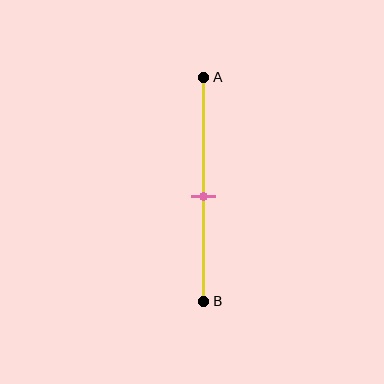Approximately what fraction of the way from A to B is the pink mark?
The pink mark is approximately 55% of the way from A to B.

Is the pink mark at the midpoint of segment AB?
No, the mark is at about 55% from A, not at the 50% midpoint.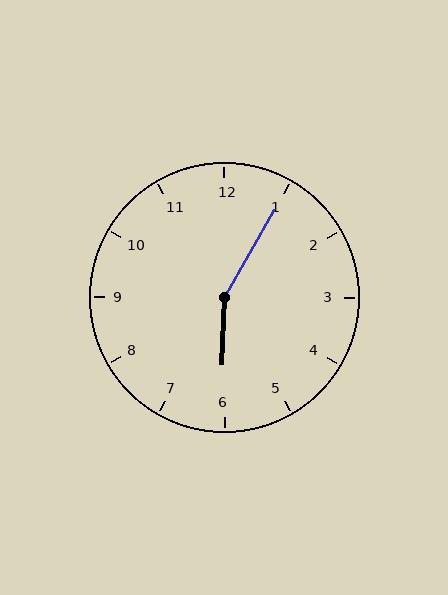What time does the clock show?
6:05.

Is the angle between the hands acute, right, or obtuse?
It is obtuse.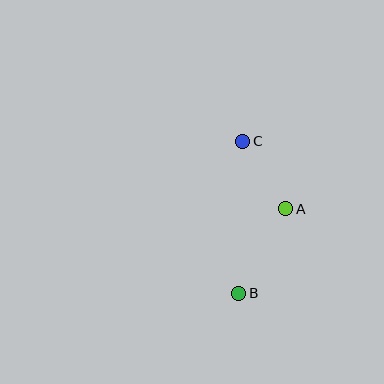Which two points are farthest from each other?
Points B and C are farthest from each other.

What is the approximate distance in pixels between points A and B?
The distance between A and B is approximately 97 pixels.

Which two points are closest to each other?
Points A and C are closest to each other.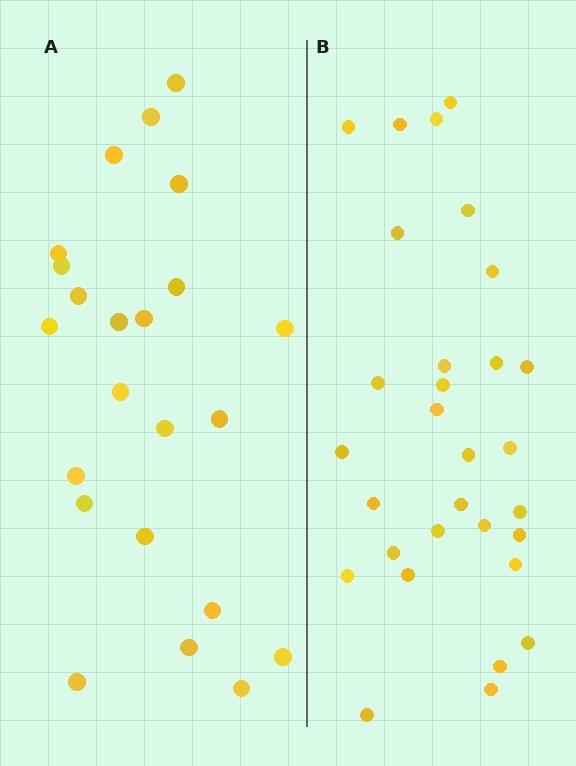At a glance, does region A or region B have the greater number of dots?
Region B (the right region) has more dots.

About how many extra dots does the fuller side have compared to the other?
Region B has roughly 8 or so more dots than region A.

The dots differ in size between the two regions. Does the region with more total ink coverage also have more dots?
No. Region A has more total ink coverage because its dots are larger, but region B actually contains more individual dots. Total area can be misleading — the number of items is what matters here.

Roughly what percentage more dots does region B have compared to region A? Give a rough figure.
About 30% more.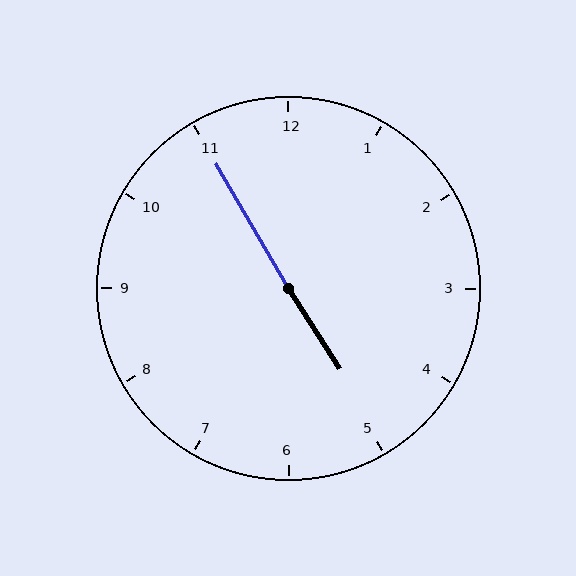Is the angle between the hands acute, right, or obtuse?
It is obtuse.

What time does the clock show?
4:55.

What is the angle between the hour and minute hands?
Approximately 178 degrees.